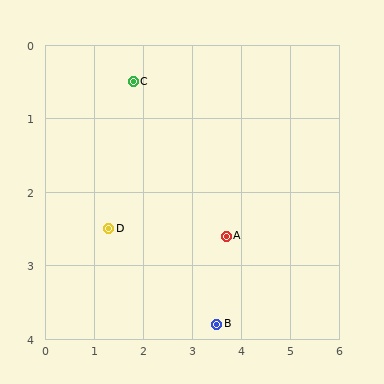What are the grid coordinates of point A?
Point A is at approximately (3.7, 2.6).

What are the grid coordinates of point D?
Point D is at approximately (1.3, 2.5).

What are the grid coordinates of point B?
Point B is at approximately (3.5, 3.8).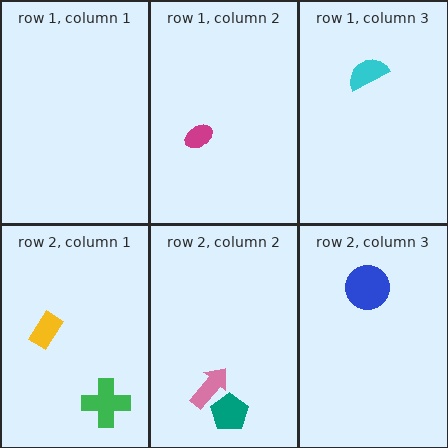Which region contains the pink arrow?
The row 2, column 2 region.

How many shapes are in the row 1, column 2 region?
1.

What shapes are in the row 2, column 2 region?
The teal pentagon, the pink arrow.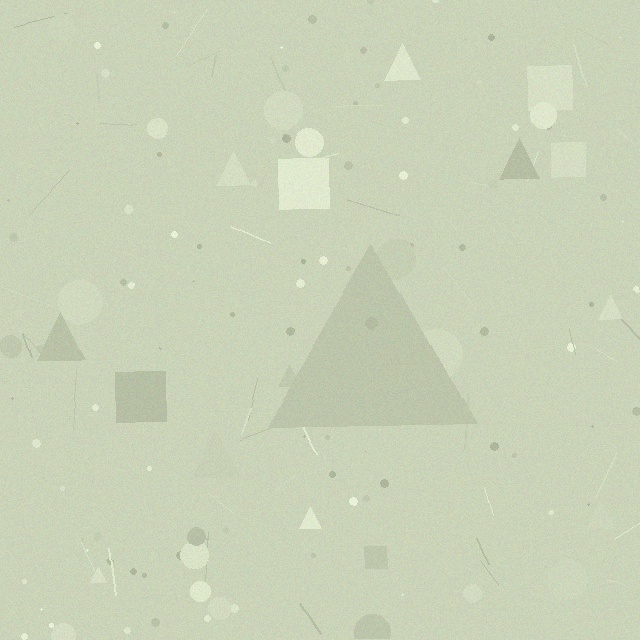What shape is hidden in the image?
A triangle is hidden in the image.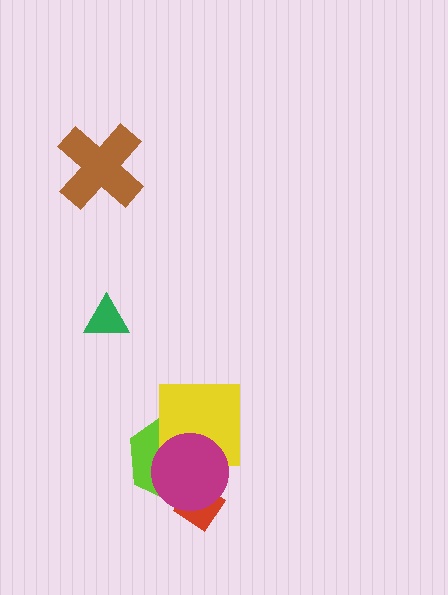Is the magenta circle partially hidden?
No, no other shape covers it.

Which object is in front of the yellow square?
The magenta circle is in front of the yellow square.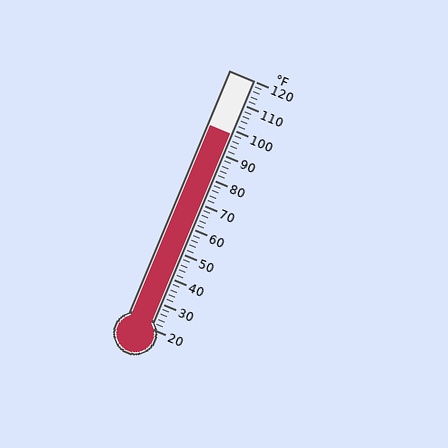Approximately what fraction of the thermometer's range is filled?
The thermometer is filled to approximately 80% of its range.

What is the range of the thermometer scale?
The thermometer scale ranges from 20°F to 120°F.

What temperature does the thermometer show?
The thermometer shows approximately 98°F.